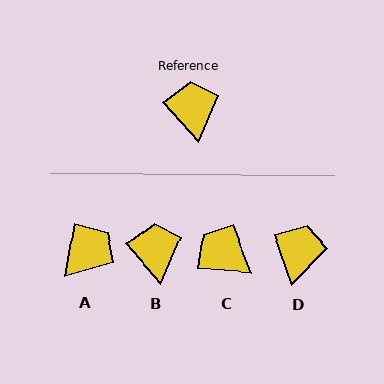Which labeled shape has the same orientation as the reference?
B.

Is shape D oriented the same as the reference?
No, it is off by about 21 degrees.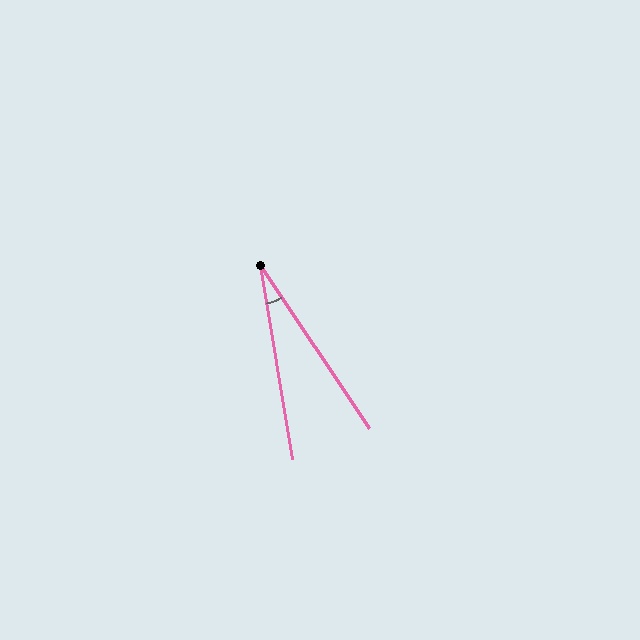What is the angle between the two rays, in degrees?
Approximately 25 degrees.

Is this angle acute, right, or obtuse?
It is acute.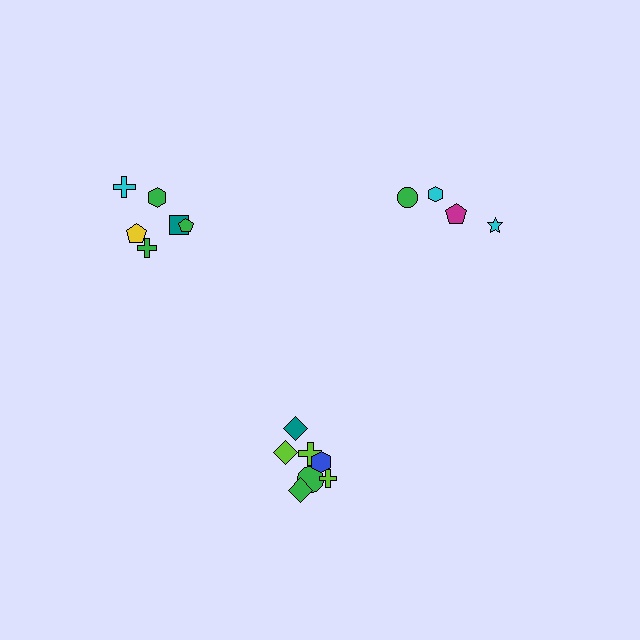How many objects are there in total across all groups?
There are 17 objects.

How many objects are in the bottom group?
There are 7 objects.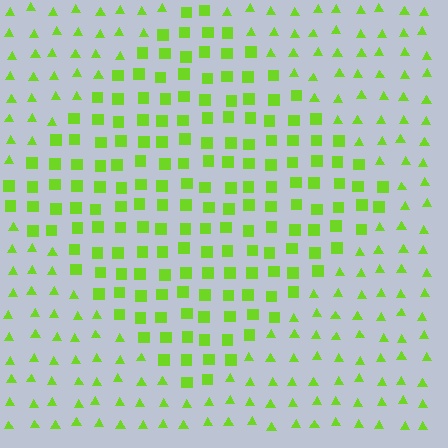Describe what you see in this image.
The image is filled with small lime elements arranged in a uniform grid. A diamond-shaped region contains squares, while the surrounding area contains triangles. The boundary is defined purely by the change in element shape.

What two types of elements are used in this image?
The image uses squares inside the diamond region and triangles outside it.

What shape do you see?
I see a diamond.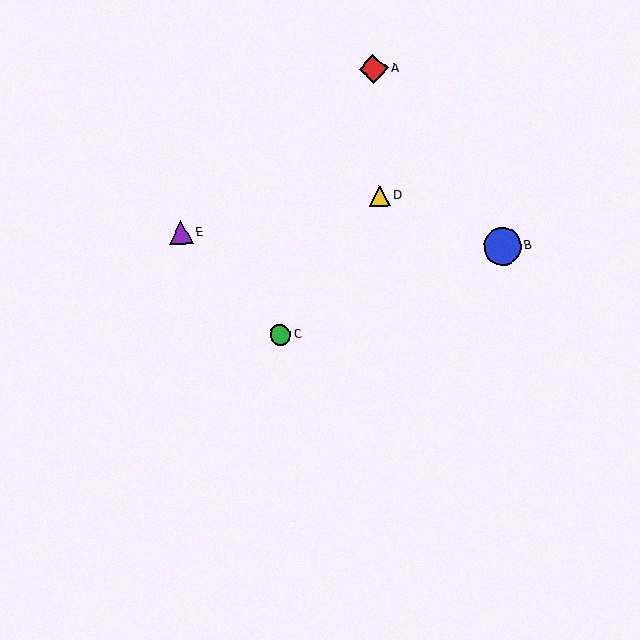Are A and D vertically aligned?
Yes, both are at x≈373.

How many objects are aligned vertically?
2 objects (A, D) are aligned vertically.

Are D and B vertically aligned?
No, D is at x≈380 and B is at x≈503.